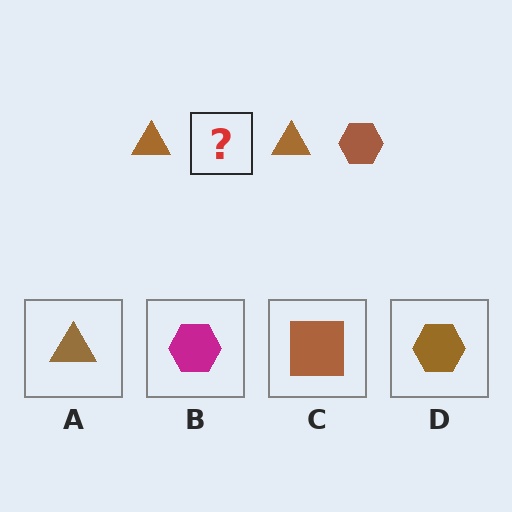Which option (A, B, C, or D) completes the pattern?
D.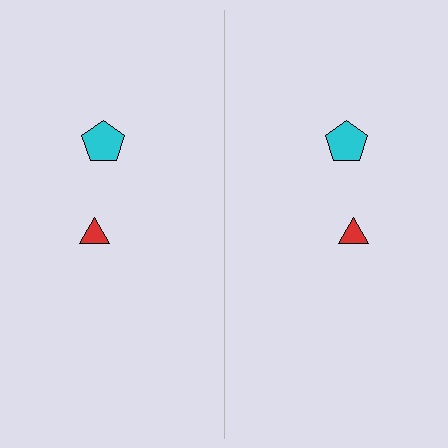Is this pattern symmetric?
Yes, this pattern has bilateral (reflection) symmetry.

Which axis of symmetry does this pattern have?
The pattern has a vertical axis of symmetry running through the center of the image.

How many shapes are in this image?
There are 4 shapes in this image.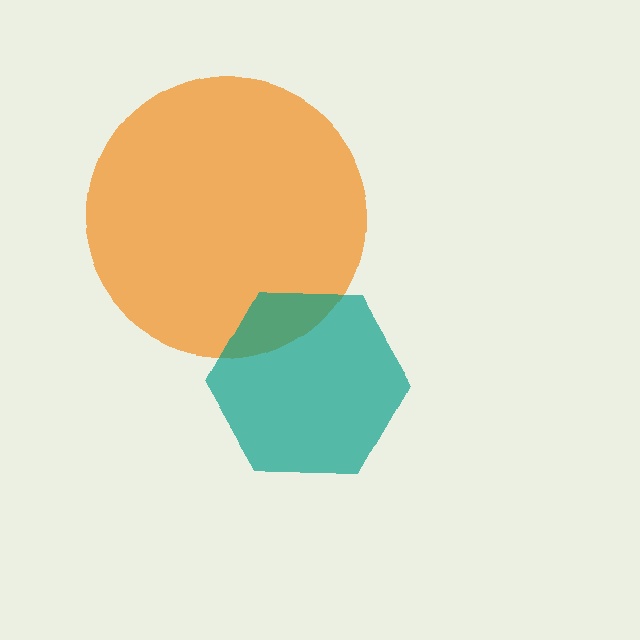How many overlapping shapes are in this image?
There are 2 overlapping shapes in the image.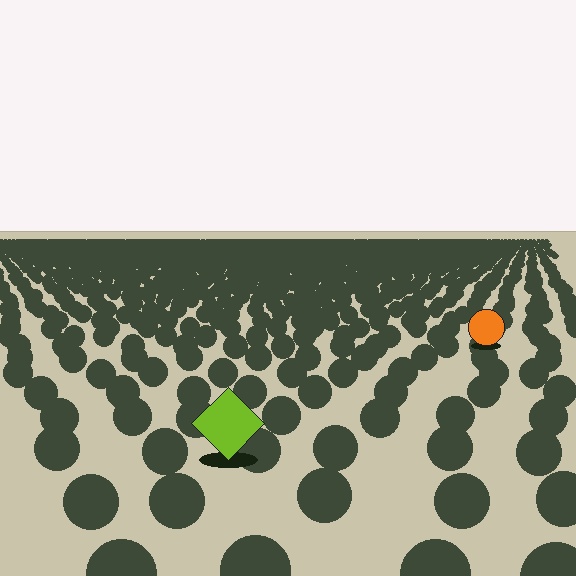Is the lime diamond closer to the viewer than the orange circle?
Yes. The lime diamond is closer — you can tell from the texture gradient: the ground texture is coarser near it.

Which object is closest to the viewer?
The lime diamond is closest. The texture marks near it are larger and more spread out.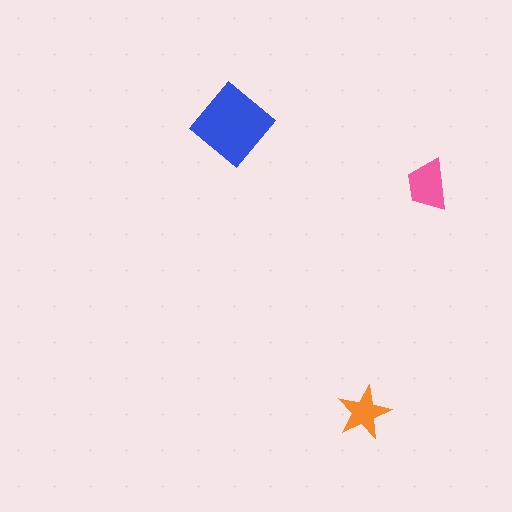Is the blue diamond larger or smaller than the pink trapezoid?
Larger.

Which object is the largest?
The blue diamond.